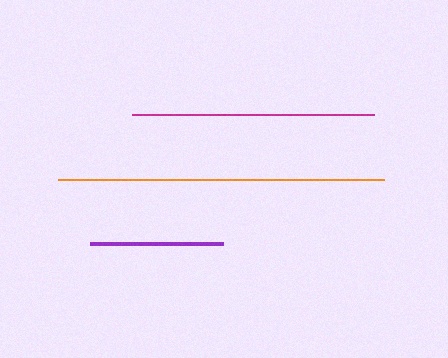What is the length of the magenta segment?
The magenta segment is approximately 241 pixels long.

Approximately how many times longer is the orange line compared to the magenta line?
The orange line is approximately 1.4 times the length of the magenta line.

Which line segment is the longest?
The orange line is the longest at approximately 326 pixels.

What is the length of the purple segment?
The purple segment is approximately 133 pixels long.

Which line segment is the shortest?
The purple line is the shortest at approximately 133 pixels.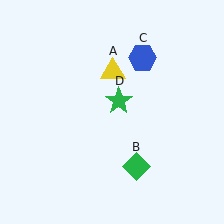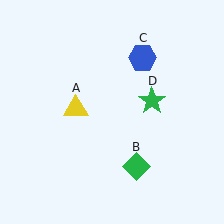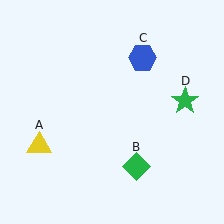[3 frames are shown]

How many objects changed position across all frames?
2 objects changed position: yellow triangle (object A), green star (object D).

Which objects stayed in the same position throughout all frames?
Green diamond (object B) and blue hexagon (object C) remained stationary.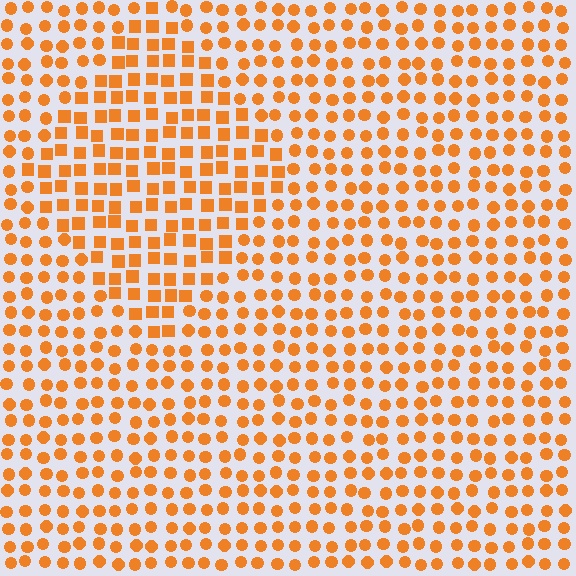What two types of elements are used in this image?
The image uses squares inside the diamond region and circles outside it.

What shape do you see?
I see a diamond.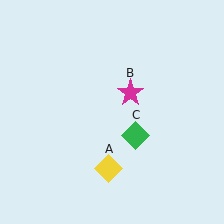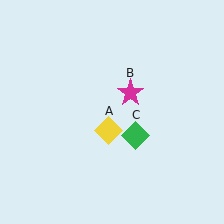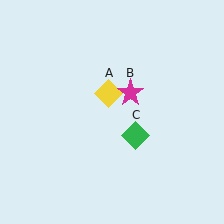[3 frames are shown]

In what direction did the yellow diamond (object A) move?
The yellow diamond (object A) moved up.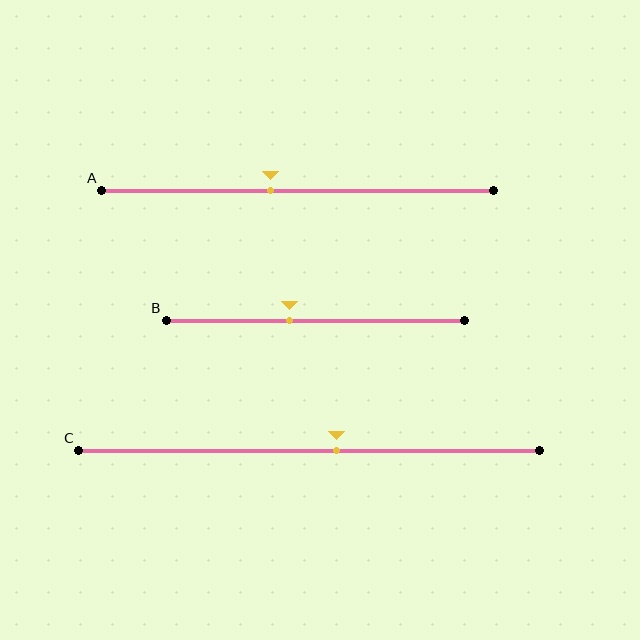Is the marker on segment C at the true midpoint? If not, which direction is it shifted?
No, the marker on segment C is shifted to the right by about 6% of the segment length.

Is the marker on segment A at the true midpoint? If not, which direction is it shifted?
No, the marker on segment A is shifted to the left by about 7% of the segment length.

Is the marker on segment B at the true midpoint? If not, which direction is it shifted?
No, the marker on segment B is shifted to the left by about 9% of the segment length.